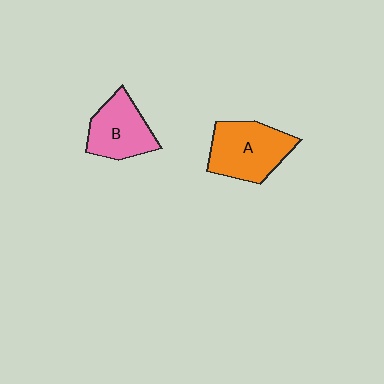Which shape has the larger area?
Shape A (orange).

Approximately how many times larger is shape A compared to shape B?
Approximately 1.2 times.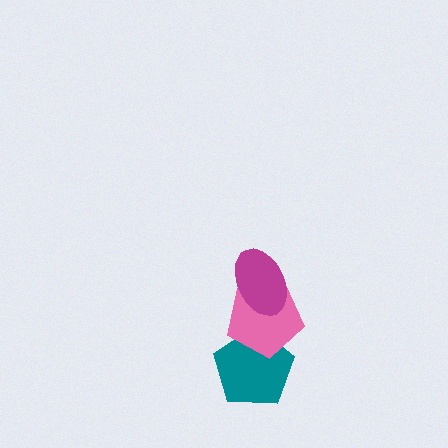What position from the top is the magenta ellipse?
The magenta ellipse is 1st from the top.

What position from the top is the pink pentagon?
The pink pentagon is 2nd from the top.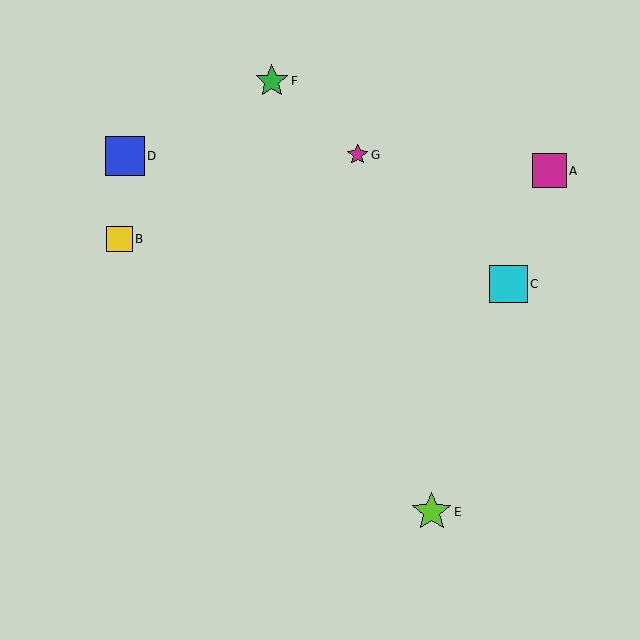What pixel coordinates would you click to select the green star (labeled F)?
Click at (272, 81) to select the green star F.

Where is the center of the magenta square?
The center of the magenta square is at (549, 171).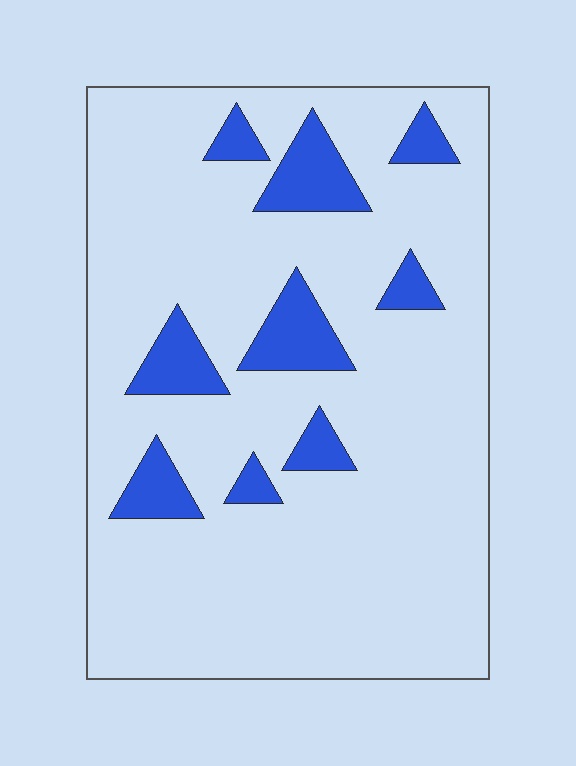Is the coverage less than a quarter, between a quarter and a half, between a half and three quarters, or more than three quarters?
Less than a quarter.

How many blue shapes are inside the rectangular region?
9.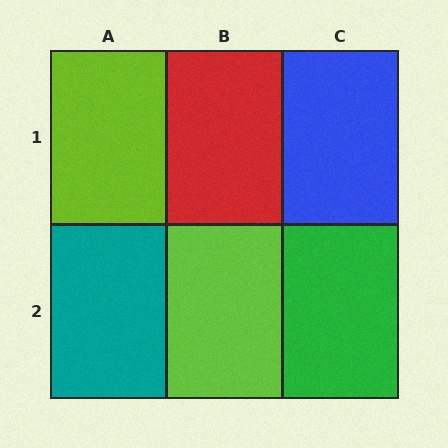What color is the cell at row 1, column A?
Lime.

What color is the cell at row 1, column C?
Blue.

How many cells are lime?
2 cells are lime.